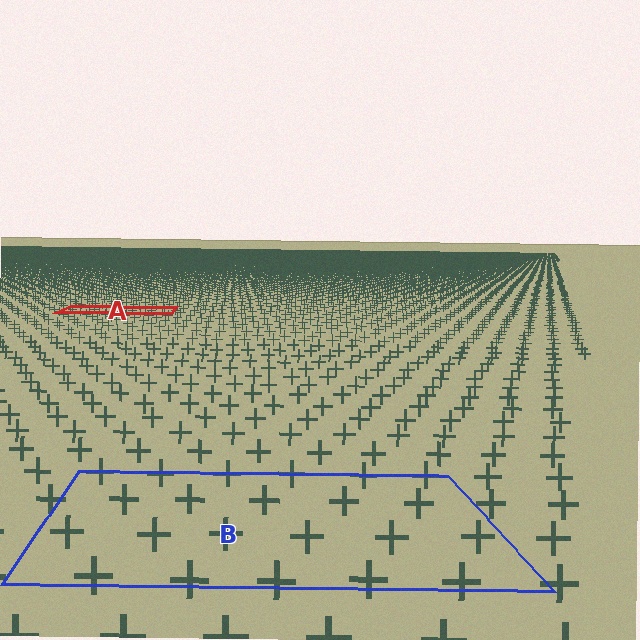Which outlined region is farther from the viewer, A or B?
Region A is farther from the viewer — the texture elements inside it appear smaller and more densely packed.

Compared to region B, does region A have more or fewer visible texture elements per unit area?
Region A has more texture elements per unit area — they are packed more densely because it is farther away.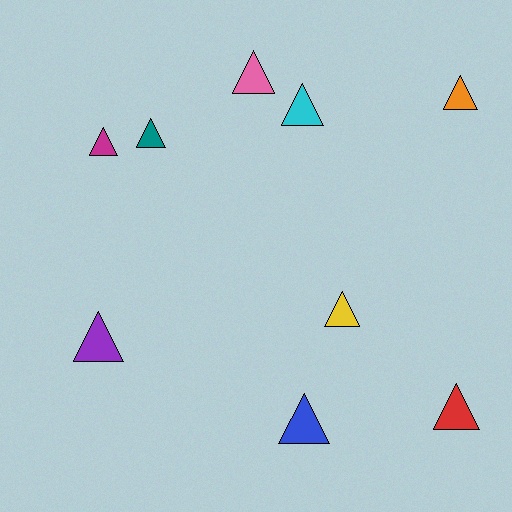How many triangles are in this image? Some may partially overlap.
There are 9 triangles.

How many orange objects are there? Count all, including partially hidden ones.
There is 1 orange object.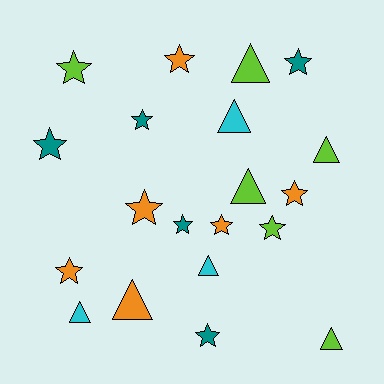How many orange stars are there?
There are 5 orange stars.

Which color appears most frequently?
Lime, with 6 objects.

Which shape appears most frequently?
Star, with 12 objects.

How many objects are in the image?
There are 20 objects.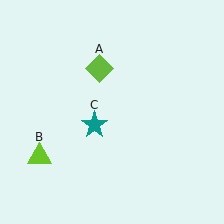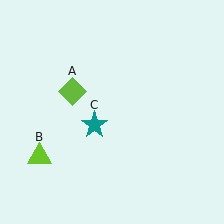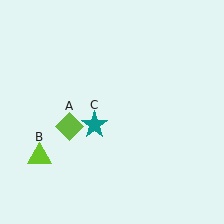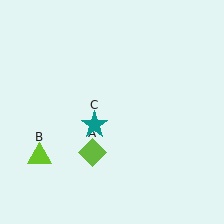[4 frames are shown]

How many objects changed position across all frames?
1 object changed position: lime diamond (object A).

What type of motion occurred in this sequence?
The lime diamond (object A) rotated counterclockwise around the center of the scene.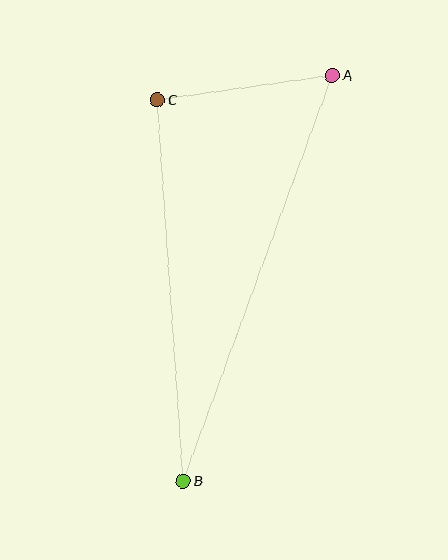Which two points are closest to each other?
Points A and C are closest to each other.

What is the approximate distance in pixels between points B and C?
The distance between B and C is approximately 382 pixels.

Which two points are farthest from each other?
Points A and B are farthest from each other.